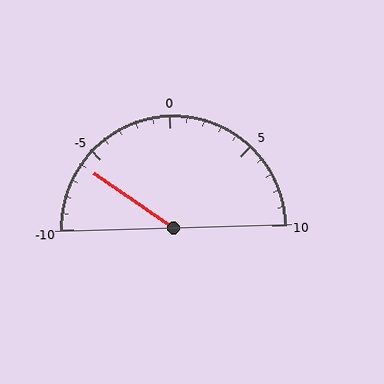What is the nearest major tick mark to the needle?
The nearest major tick mark is -5.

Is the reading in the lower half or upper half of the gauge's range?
The reading is in the lower half of the range (-10 to 10).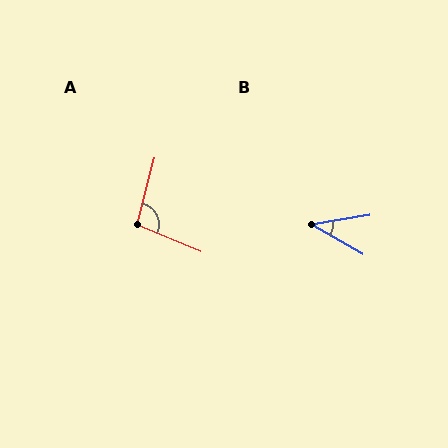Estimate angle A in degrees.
Approximately 98 degrees.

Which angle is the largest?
A, at approximately 98 degrees.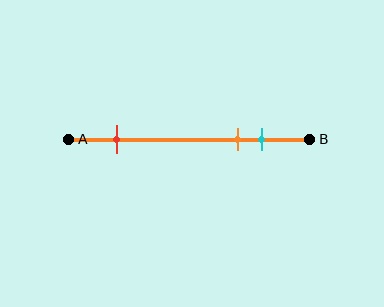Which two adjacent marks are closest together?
The orange and cyan marks are the closest adjacent pair.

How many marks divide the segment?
There are 3 marks dividing the segment.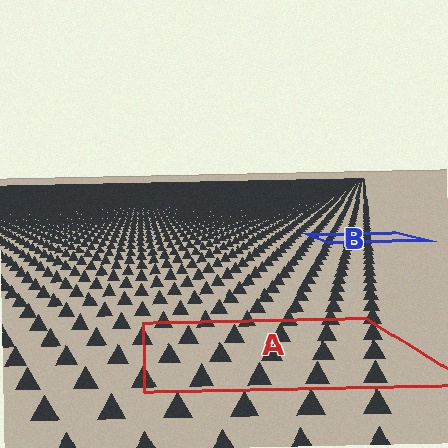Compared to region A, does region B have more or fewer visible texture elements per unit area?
Region B has more texture elements per unit area — they are packed more densely because it is farther away.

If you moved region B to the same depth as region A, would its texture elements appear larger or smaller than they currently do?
They would appear larger. At a closer depth, the same texture elements are projected at a bigger on-screen size.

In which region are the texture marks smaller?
The texture marks are smaller in region B, because it is farther away.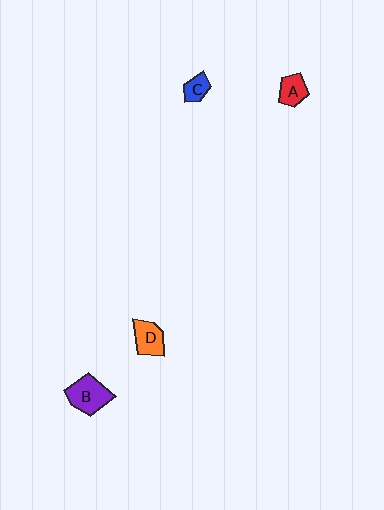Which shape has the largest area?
Shape B (purple).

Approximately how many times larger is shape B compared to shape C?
Approximately 2.2 times.